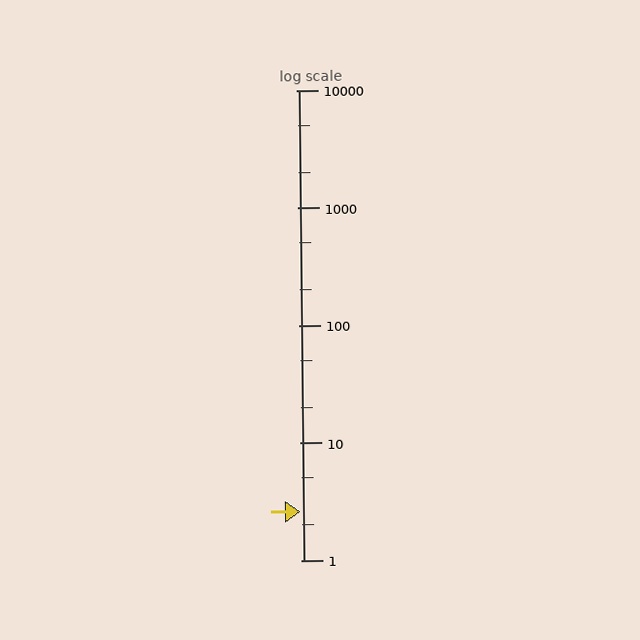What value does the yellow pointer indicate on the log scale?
The pointer indicates approximately 2.6.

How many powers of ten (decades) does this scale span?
The scale spans 4 decades, from 1 to 10000.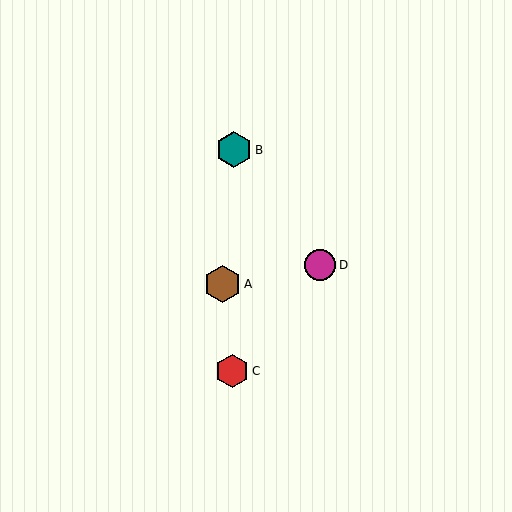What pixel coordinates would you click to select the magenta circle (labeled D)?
Click at (320, 265) to select the magenta circle D.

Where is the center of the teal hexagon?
The center of the teal hexagon is at (234, 150).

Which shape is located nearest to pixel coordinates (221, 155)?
The teal hexagon (labeled B) at (234, 150) is nearest to that location.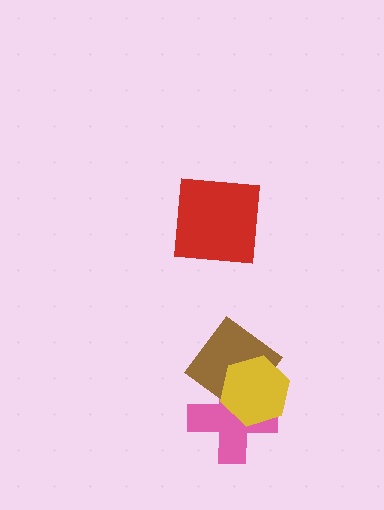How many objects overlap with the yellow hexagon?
2 objects overlap with the yellow hexagon.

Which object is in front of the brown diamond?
The yellow hexagon is in front of the brown diamond.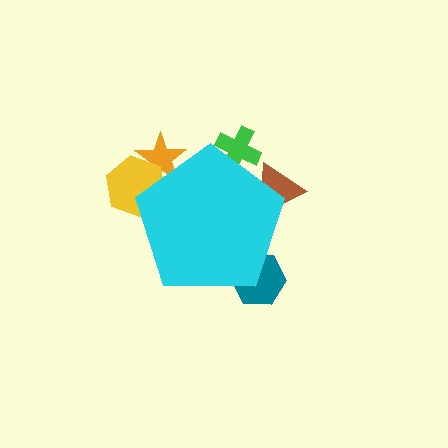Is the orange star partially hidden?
Yes, the orange star is partially hidden behind the cyan pentagon.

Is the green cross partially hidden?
Yes, the green cross is partially hidden behind the cyan pentagon.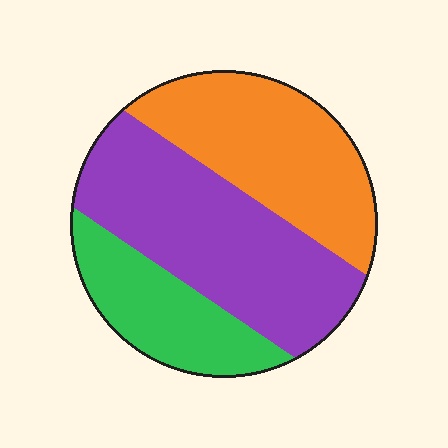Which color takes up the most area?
Purple, at roughly 45%.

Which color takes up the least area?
Green, at roughly 20%.